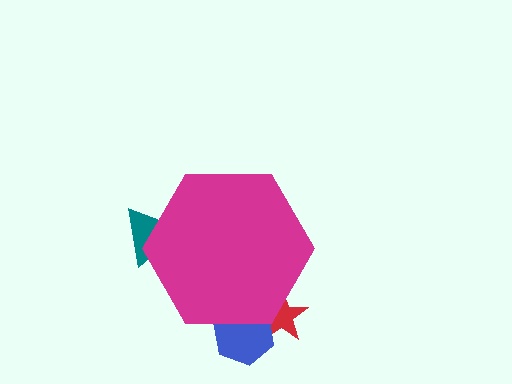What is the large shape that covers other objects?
A magenta hexagon.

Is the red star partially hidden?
Yes, the red star is partially hidden behind the magenta hexagon.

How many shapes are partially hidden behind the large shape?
3 shapes are partially hidden.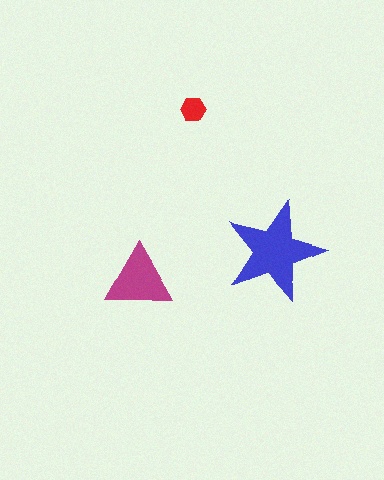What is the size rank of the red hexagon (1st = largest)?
3rd.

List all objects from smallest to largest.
The red hexagon, the magenta triangle, the blue star.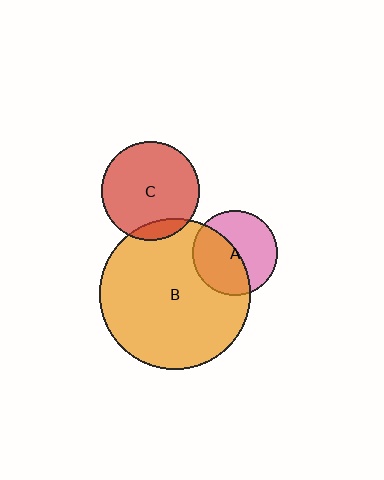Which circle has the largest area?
Circle B (orange).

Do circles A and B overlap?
Yes.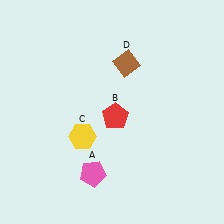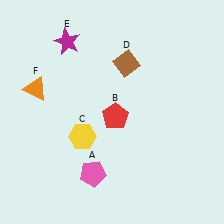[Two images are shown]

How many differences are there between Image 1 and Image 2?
There are 2 differences between the two images.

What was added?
A magenta star (E), an orange triangle (F) were added in Image 2.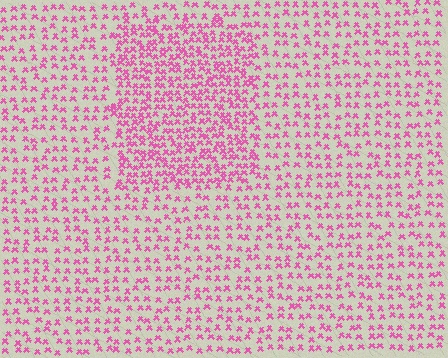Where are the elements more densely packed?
The elements are more densely packed inside the rectangle boundary.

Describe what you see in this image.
The image contains small pink elements arranged at two different densities. A rectangle-shaped region is visible where the elements are more densely packed than the surrounding area.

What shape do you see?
I see a rectangle.